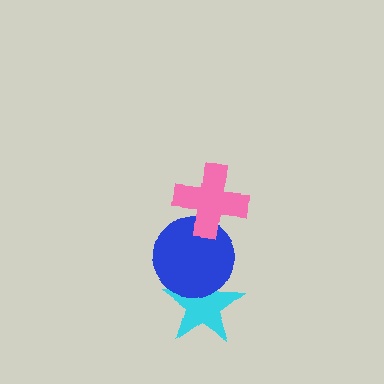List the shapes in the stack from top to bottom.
From top to bottom: the pink cross, the blue circle, the cyan star.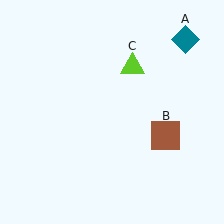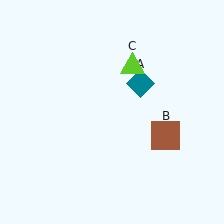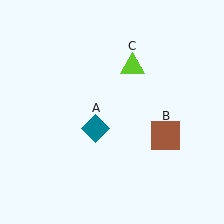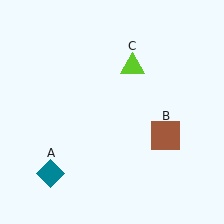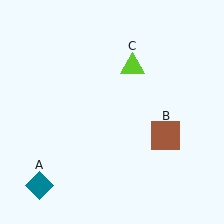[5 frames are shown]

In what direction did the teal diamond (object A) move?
The teal diamond (object A) moved down and to the left.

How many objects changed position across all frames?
1 object changed position: teal diamond (object A).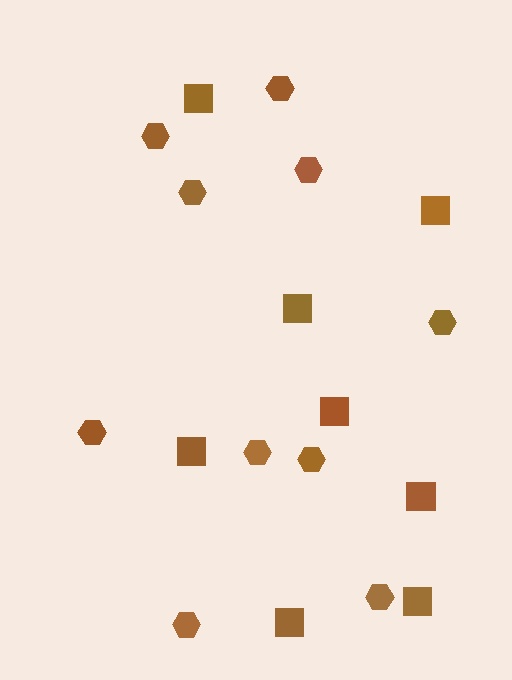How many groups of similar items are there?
There are 2 groups: one group of squares (8) and one group of hexagons (10).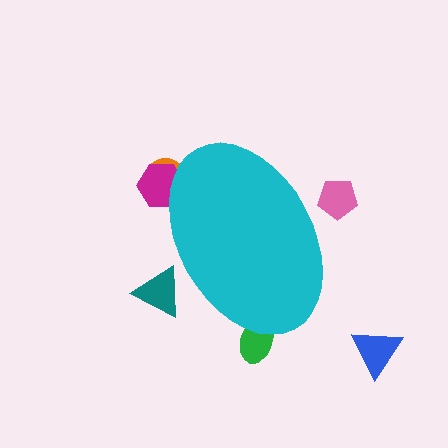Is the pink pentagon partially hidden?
Yes, the pink pentagon is partially hidden behind the cyan ellipse.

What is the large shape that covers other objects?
A cyan ellipse.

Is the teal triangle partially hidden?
Yes, the teal triangle is partially hidden behind the cyan ellipse.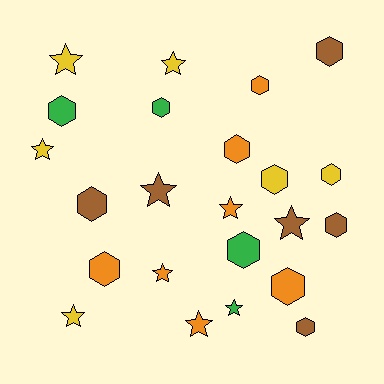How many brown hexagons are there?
There are 4 brown hexagons.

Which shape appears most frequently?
Hexagon, with 13 objects.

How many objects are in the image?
There are 23 objects.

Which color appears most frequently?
Orange, with 7 objects.